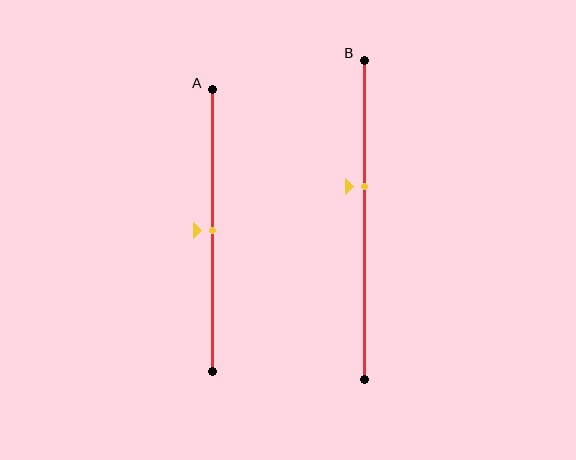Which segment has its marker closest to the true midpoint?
Segment A has its marker closest to the true midpoint.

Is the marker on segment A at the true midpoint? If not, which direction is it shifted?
Yes, the marker on segment A is at the true midpoint.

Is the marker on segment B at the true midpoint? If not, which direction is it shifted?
No, the marker on segment B is shifted upward by about 10% of the segment length.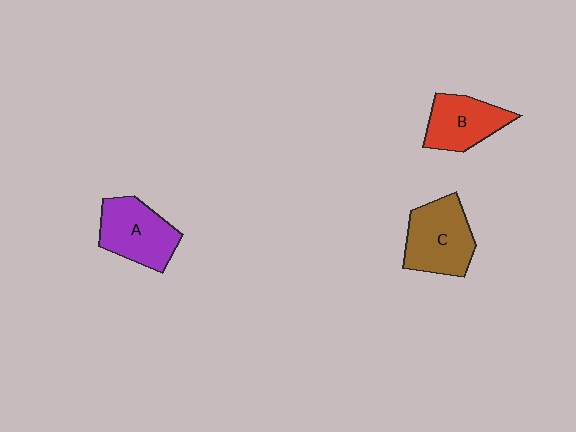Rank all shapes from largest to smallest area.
From largest to smallest: C (brown), A (purple), B (red).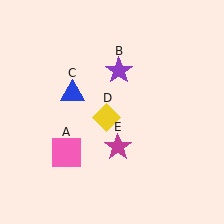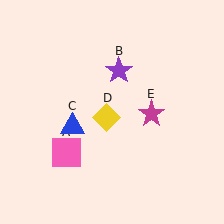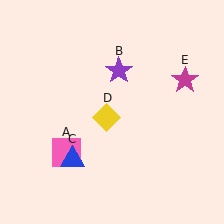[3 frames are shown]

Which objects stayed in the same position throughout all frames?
Pink square (object A) and purple star (object B) and yellow diamond (object D) remained stationary.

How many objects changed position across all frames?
2 objects changed position: blue triangle (object C), magenta star (object E).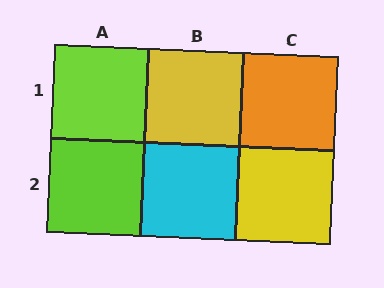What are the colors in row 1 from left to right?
Lime, yellow, orange.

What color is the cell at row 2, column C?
Yellow.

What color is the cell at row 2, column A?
Lime.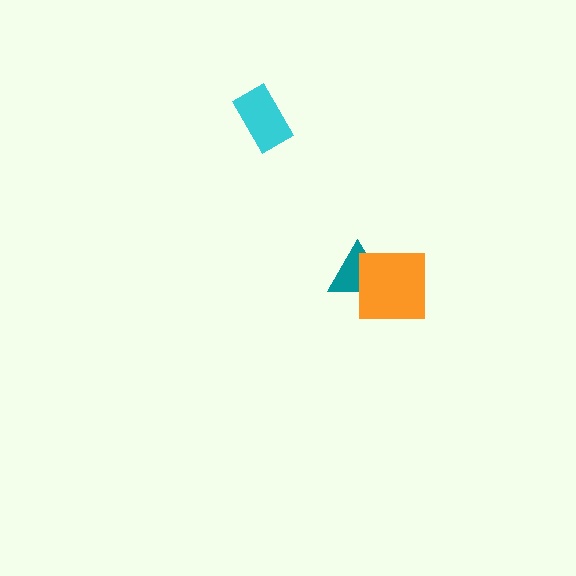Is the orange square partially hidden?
No, no other shape covers it.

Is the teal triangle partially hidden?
Yes, it is partially covered by another shape.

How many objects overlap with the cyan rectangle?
0 objects overlap with the cyan rectangle.